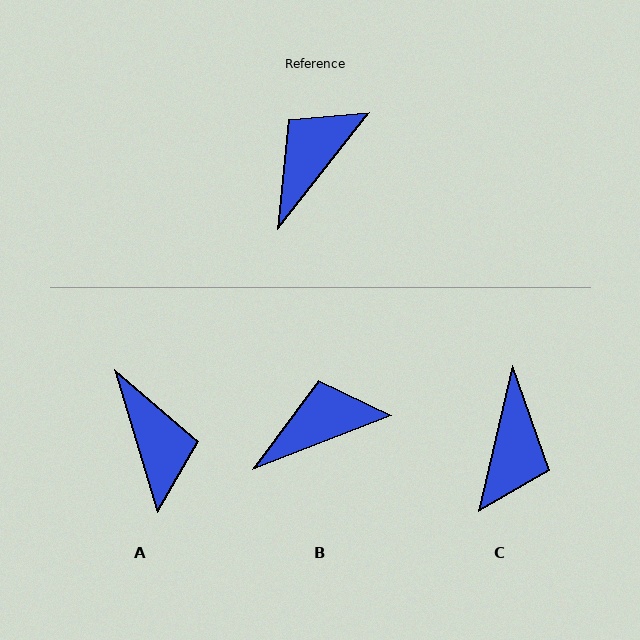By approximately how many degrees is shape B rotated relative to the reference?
Approximately 31 degrees clockwise.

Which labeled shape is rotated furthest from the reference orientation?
C, about 155 degrees away.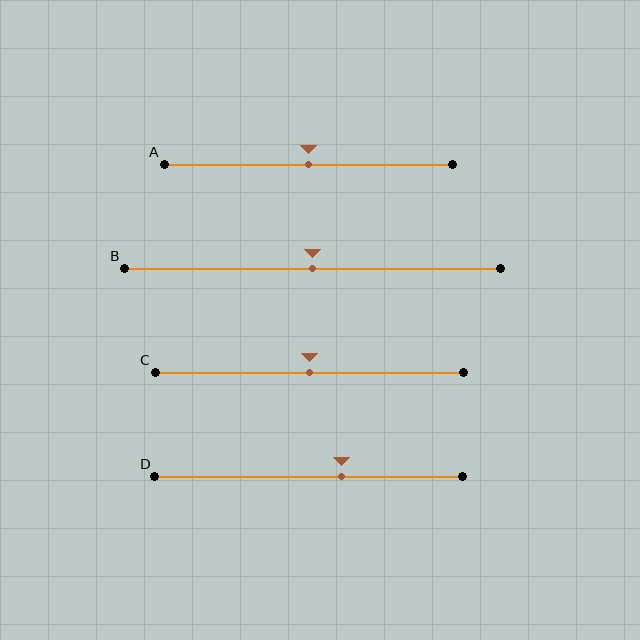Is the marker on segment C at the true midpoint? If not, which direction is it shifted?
Yes, the marker on segment C is at the true midpoint.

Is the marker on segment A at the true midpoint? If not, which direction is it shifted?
Yes, the marker on segment A is at the true midpoint.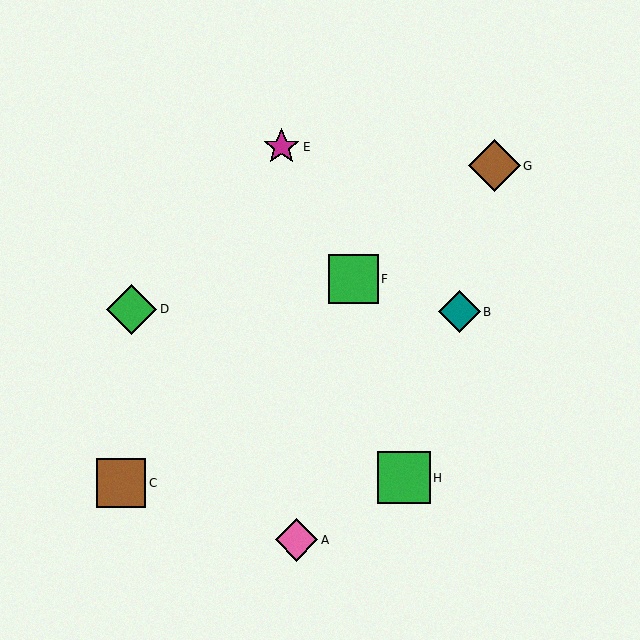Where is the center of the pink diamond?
The center of the pink diamond is at (297, 540).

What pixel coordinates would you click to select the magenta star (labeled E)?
Click at (282, 147) to select the magenta star E.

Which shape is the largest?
The green square (labeled H) is the largest.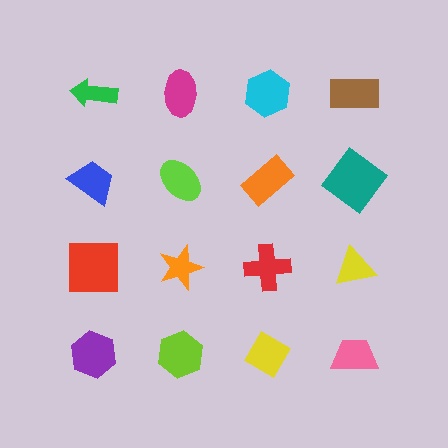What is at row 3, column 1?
A red square.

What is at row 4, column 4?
A pink trapezoid.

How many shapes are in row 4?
4 shapes.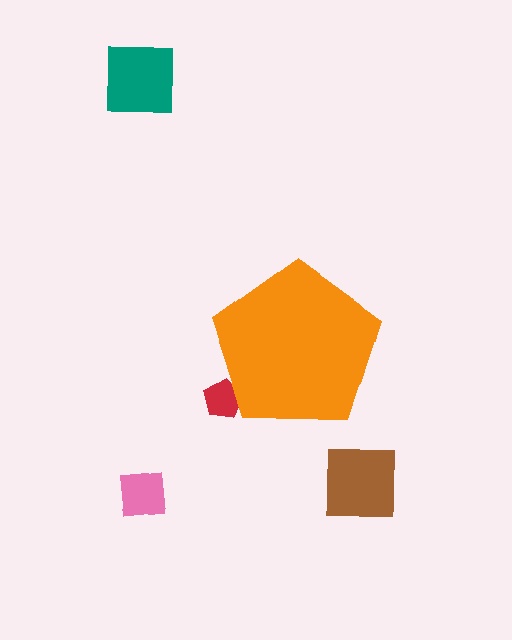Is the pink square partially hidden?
No, the pink square is fully visible.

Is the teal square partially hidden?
No, the teal square is fully visible.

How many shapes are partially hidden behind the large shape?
1 shape is partially hidden.